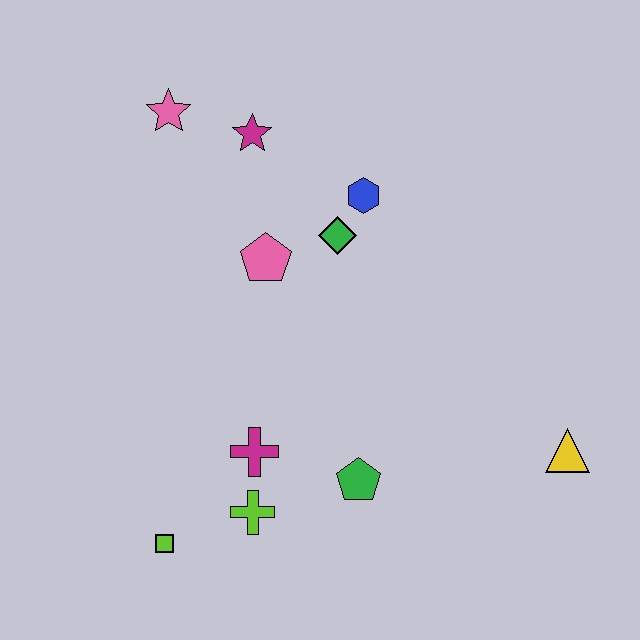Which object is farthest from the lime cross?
The pink star is farthest from the lime cross.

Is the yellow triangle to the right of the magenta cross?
Yes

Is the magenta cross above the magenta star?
No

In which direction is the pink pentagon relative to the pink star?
The pink pentagon is below the pink star.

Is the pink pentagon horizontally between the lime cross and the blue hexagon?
Yes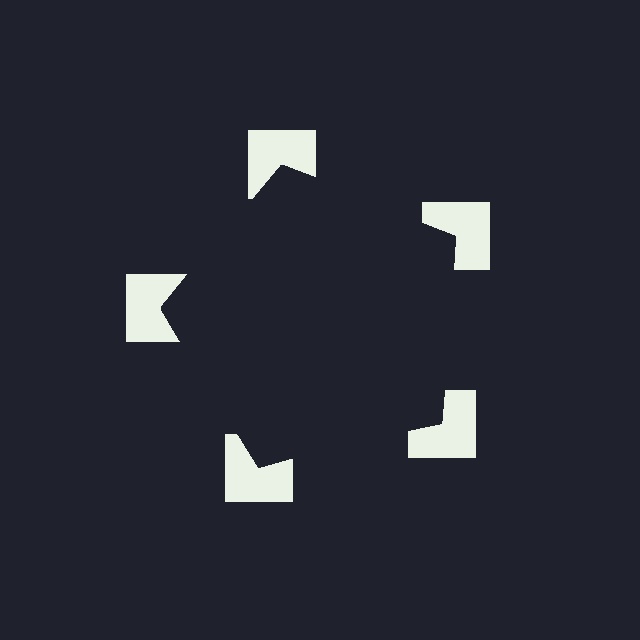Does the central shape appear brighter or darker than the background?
It typically appears slightly darker than the background, even though no actual brightness change is drawn.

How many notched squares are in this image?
There are 5 — one at each vertex of the illusory pentagon.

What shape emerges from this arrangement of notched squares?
An illusory pentagon — its edges are inferred from the aligned wedge cuts in the notched squares, not physically drawn.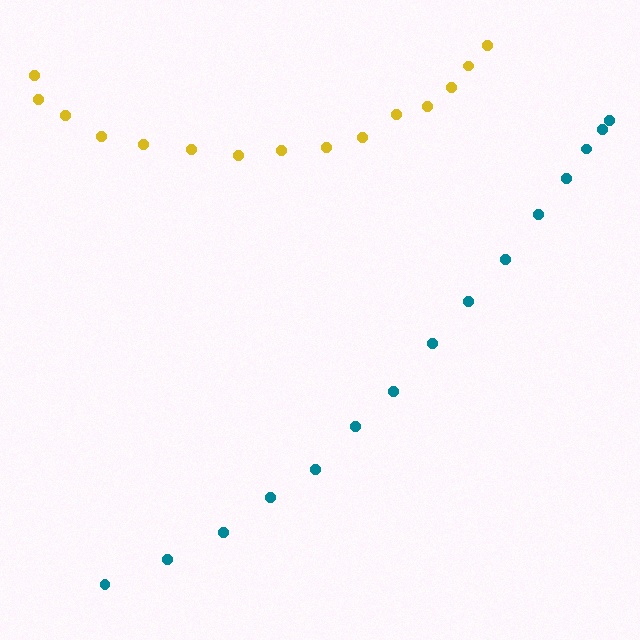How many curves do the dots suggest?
There are 2 distinct paths.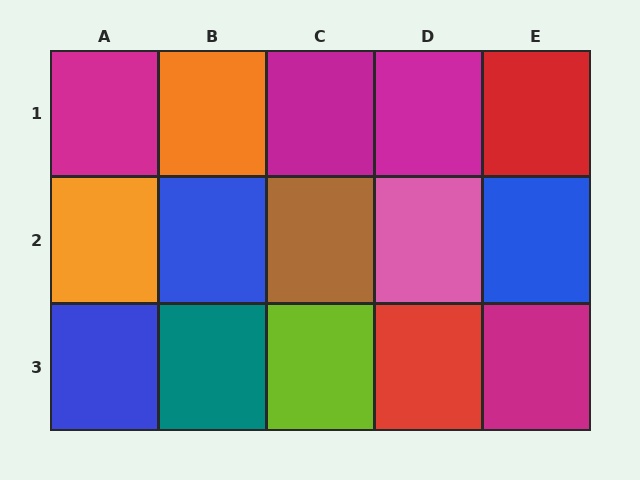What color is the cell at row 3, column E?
Magenta.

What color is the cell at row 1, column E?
Red.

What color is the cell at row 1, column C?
Magenta.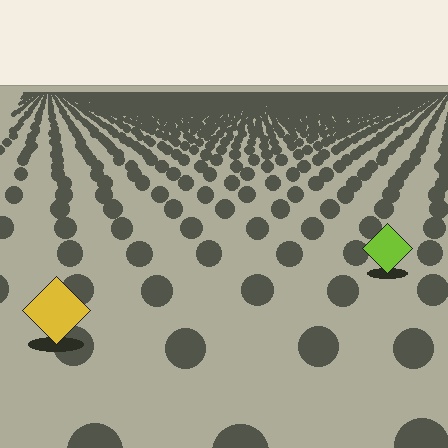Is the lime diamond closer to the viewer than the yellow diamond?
No. The yellow diamond is closer — you can tell from the texture gradient: the ground texture is coarser near it.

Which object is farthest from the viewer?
The lime diamond is farthest from the viewer. It appears smaller and the ground texture around it is denser.